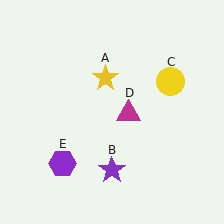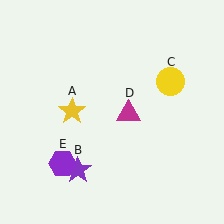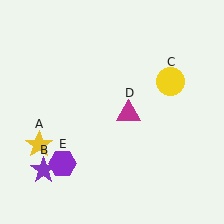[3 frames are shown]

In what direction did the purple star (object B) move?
The purple star (object B) moved left.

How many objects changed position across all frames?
2 objects changed position: yellow star (object A), purple star (object B).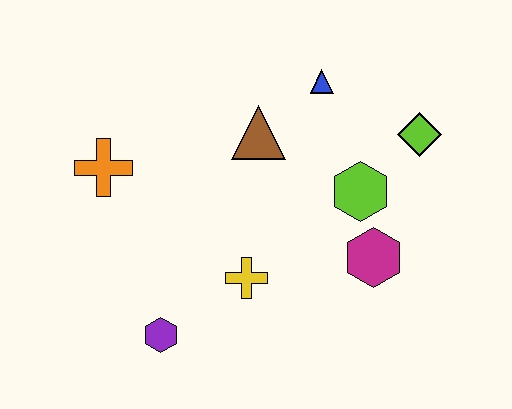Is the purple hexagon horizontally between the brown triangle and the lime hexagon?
No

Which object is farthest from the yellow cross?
The lime diamond is farthest from the yellow cross.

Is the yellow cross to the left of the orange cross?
No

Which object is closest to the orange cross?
The brown triangle is closest to the orange cross.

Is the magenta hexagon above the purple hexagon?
Yes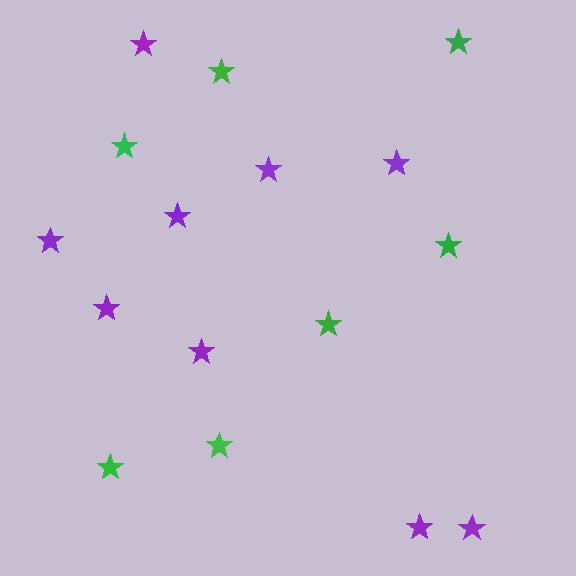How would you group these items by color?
There are 2 groups: one group of green stars (7) and one group of purple stars (9).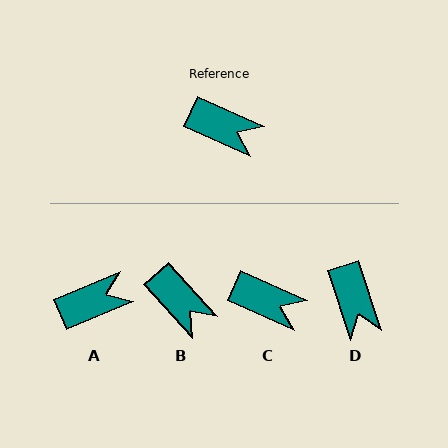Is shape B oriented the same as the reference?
No, it is off by about 24 degrees.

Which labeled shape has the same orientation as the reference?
C.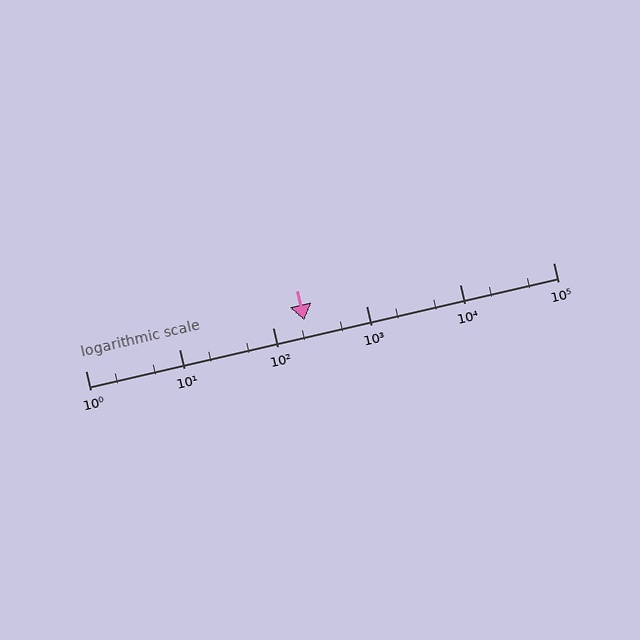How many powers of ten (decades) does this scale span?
The scale spans 5 decades, from 1 to 100000.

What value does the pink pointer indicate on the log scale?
The pointer indicates approximately 220.